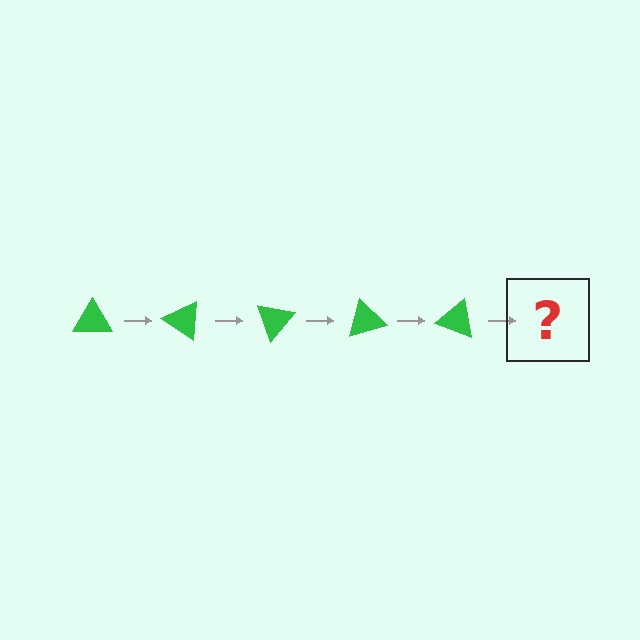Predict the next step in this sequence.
The next step is a green triangle rotated 175 degrees.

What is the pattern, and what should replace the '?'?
The pattern is that the triangle rotates 35 degrees each step. The '?' should be a green triangle rotated 175 degrees.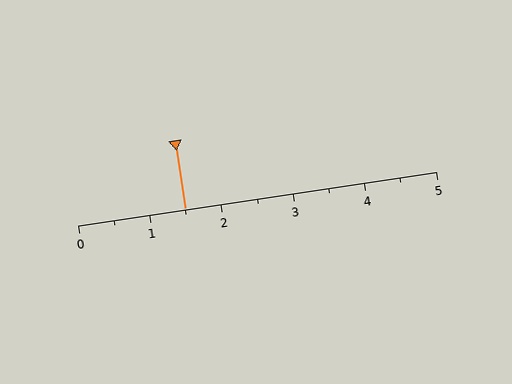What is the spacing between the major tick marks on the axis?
The major ticks are spaced 1 apart.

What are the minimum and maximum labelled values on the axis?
The axis runs from 0 to 5.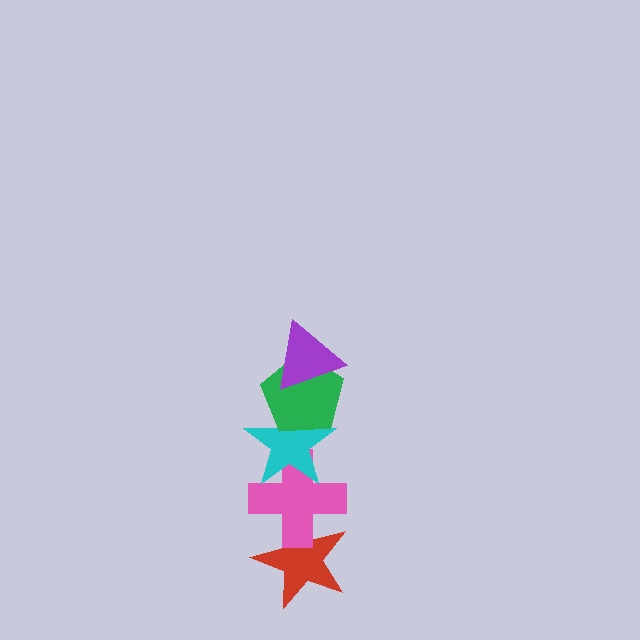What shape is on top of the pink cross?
The cyan star is on top of the pink cross.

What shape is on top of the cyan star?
The green pentagon is on top of the cyan star.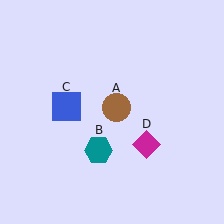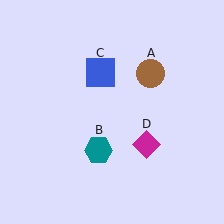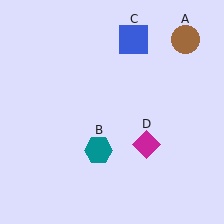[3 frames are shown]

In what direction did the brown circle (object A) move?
The brown circle (object A) moved up and to the right.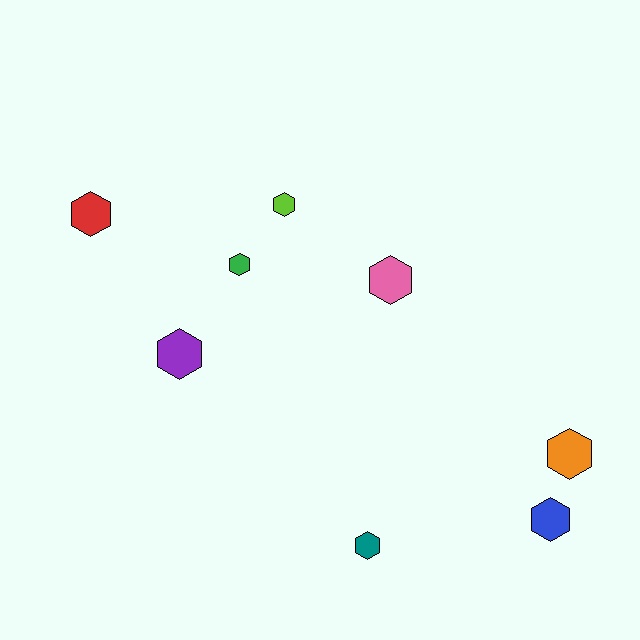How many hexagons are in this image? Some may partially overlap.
There are 8 hexagons.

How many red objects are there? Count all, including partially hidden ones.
There is 1 red object.